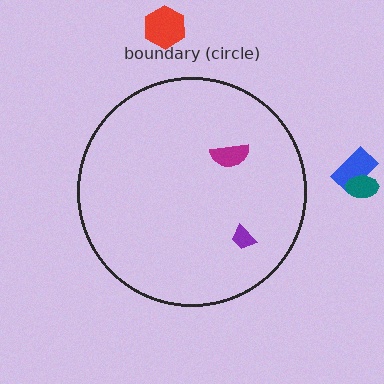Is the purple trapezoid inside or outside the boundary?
Inside.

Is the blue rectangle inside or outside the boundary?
Outside.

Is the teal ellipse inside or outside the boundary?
Outside.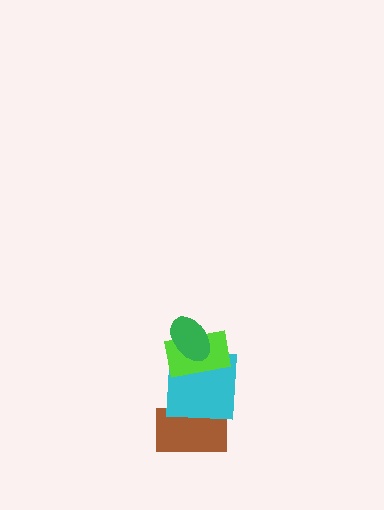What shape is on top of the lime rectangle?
The green ellipse is on top of the lime rectangle.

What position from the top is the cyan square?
The cyan square is 3rd from the top.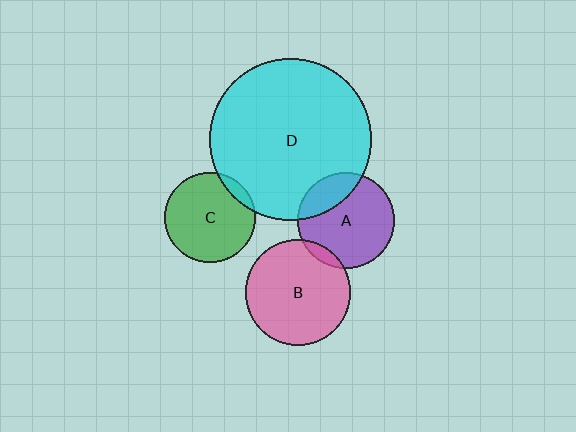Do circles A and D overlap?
Yes.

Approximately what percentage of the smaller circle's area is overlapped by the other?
Approximately 25%.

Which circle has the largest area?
Circle D (cyan).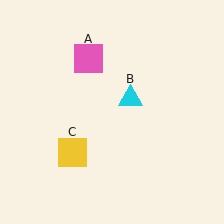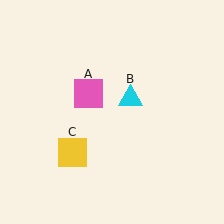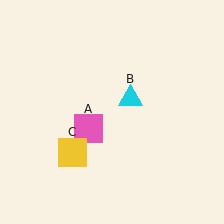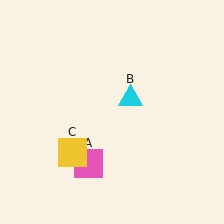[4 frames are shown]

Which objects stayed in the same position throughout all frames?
Cyan triangle (object B) and yellow square (object C) remained stationary.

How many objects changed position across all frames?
1 object changed position: pink square (object A).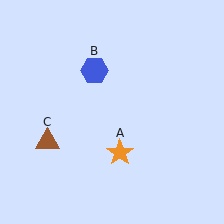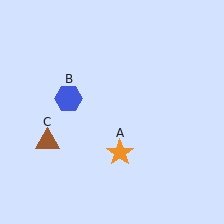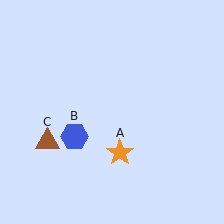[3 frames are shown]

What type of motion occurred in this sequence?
The blue hexagon (object B) rotated counterclockwise around the center of the scene.